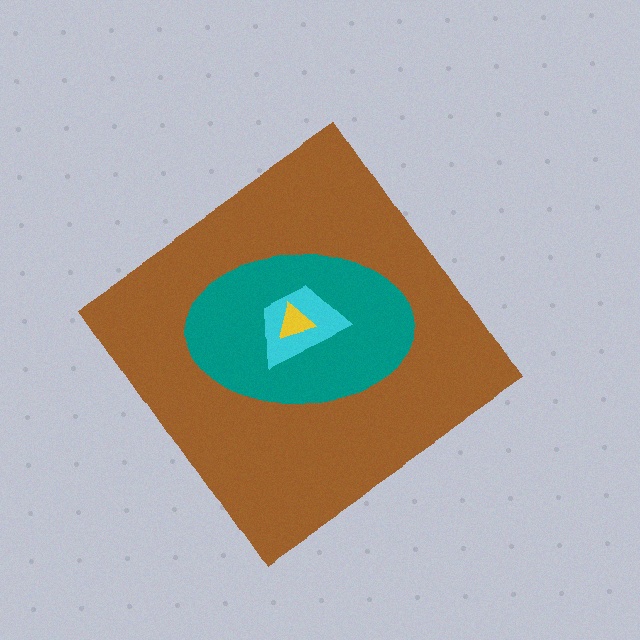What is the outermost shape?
The brown diamond.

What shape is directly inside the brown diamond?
The teal ellipse.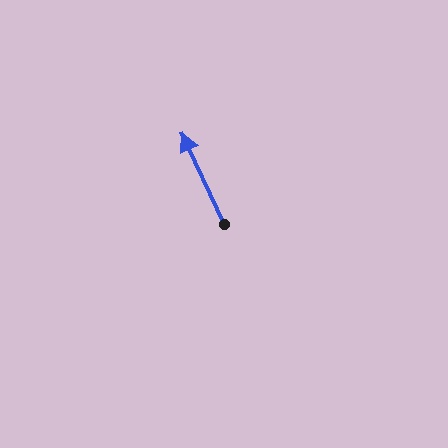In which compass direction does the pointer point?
Northwest.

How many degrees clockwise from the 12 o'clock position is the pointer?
Approximately 335 degrees.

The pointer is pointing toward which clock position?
Roughly 11 o'clock.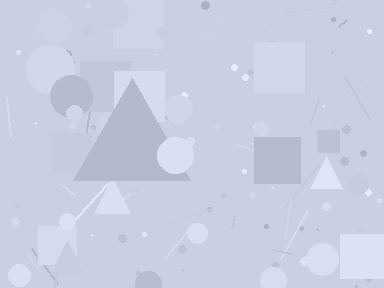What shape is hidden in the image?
A triangle is hidden in the image.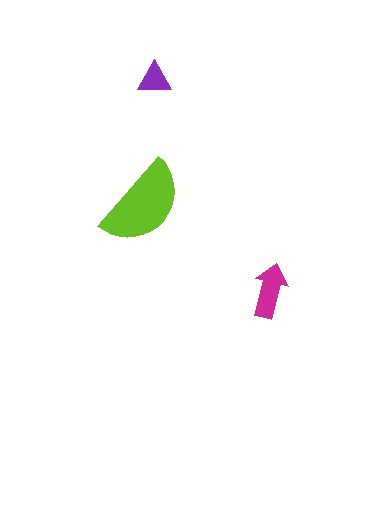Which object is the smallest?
The purple triangle.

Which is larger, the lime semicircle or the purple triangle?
The lime semicircle.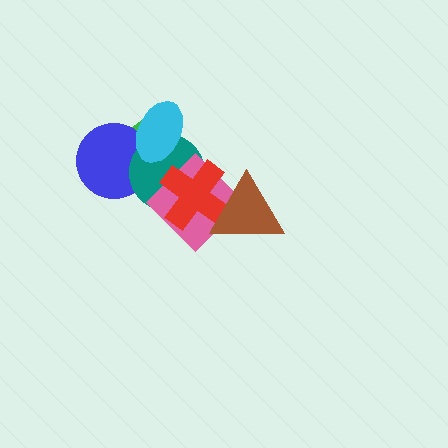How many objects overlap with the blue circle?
3 objects overlap with the blue circle.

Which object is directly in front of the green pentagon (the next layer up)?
The blue circle is directly in front of the green pentagon.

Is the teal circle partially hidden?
Yes, it is partially covered by another shape.